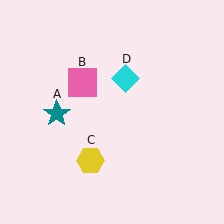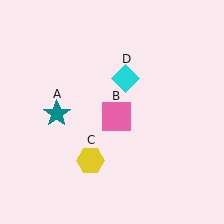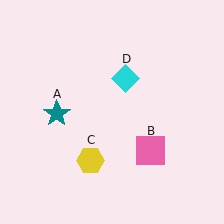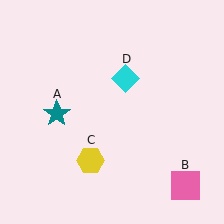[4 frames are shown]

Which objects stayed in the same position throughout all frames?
Teal star (object A) and yellow hexagon (object C) and cyan diamond (object D) remained stationary.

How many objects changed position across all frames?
1 object changed position: pink square (object B).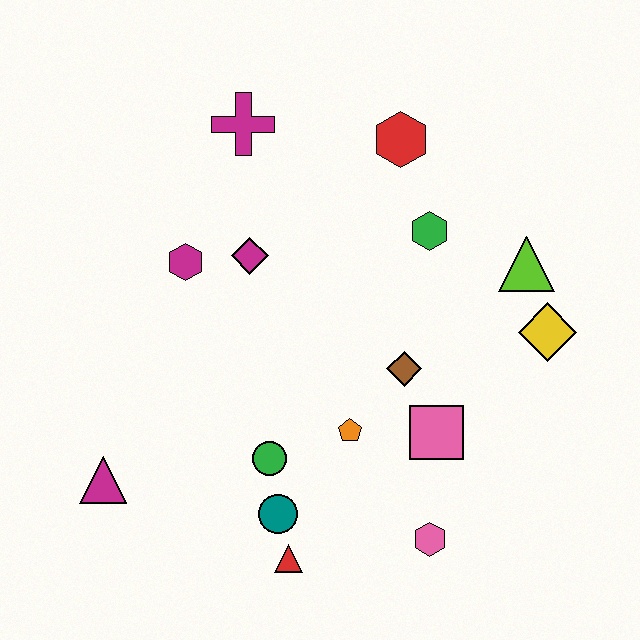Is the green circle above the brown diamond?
No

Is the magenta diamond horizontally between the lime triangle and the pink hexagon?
No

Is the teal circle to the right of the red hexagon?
No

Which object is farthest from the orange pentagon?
The magenta cross is farthest from the orange pentagon.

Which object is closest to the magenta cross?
The magenta diamond is closest to the magenta cross.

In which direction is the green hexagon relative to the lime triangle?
The green hexagon is to the left of the lime triangle.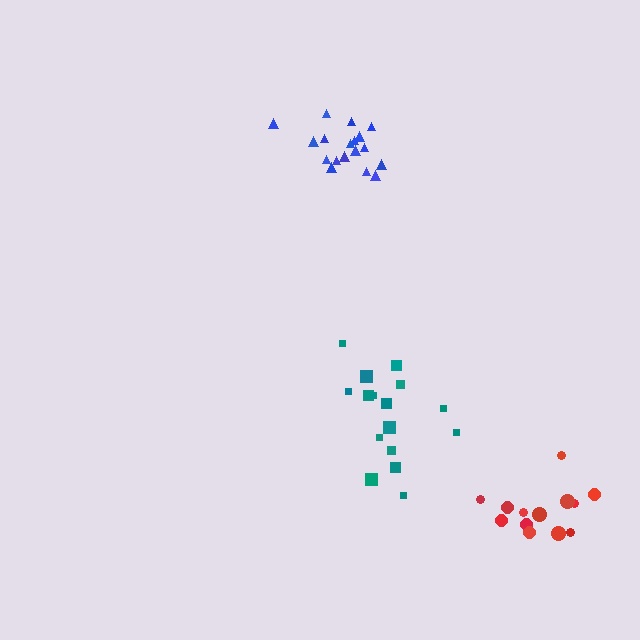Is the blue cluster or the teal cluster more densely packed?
Blue.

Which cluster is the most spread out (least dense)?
Red.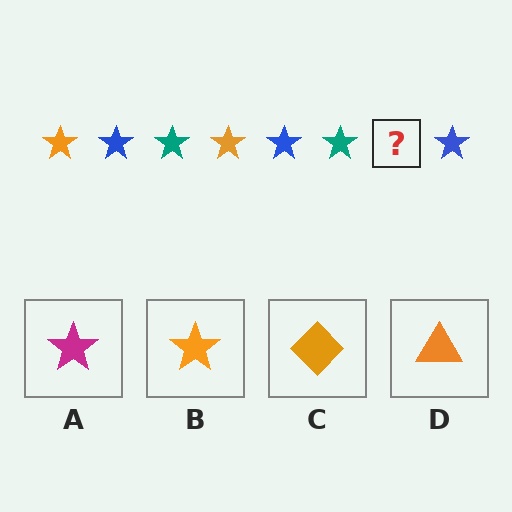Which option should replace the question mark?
Option B.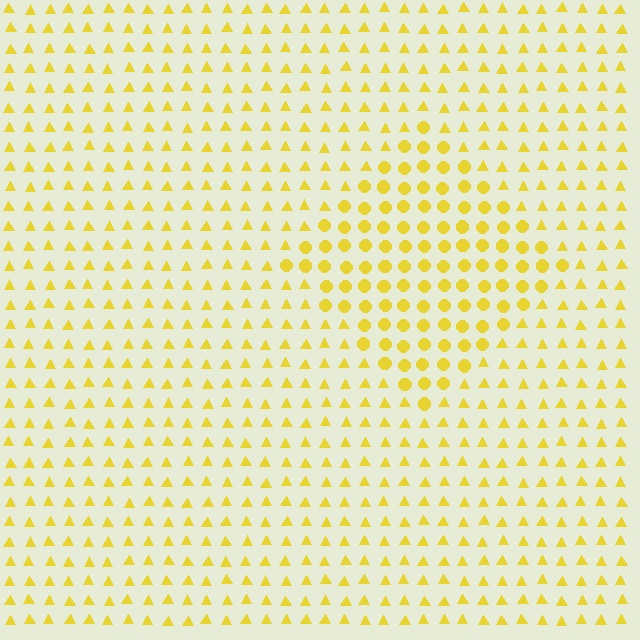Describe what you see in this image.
The image is filled with small yellow elements arranged in a uniform grid. A diamond-shaped region contains circles, while the surrounding area contains triangles. The boundary is defined purely by the change in element shape.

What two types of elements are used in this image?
The image uses circles inside the diamond region and triangles outside it.